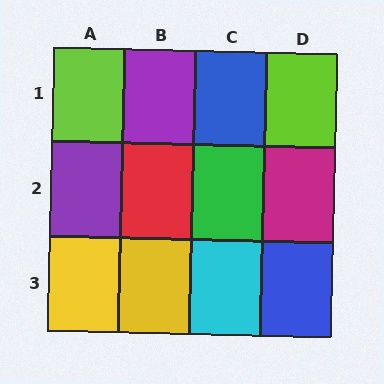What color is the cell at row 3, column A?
Yellow.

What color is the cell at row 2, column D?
Magenta.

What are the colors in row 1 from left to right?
Lime, purple, blue, lime.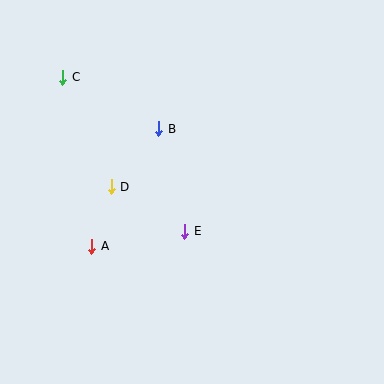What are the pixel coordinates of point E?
Point E is at (185, 231).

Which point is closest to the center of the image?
Point E at (185, 231) is closest to the center.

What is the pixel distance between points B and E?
The distance between B and E is 106 pixels.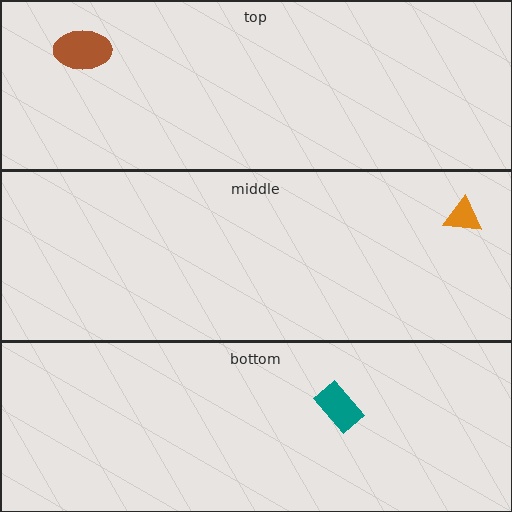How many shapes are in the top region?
1.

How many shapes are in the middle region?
1.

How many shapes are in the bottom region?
1.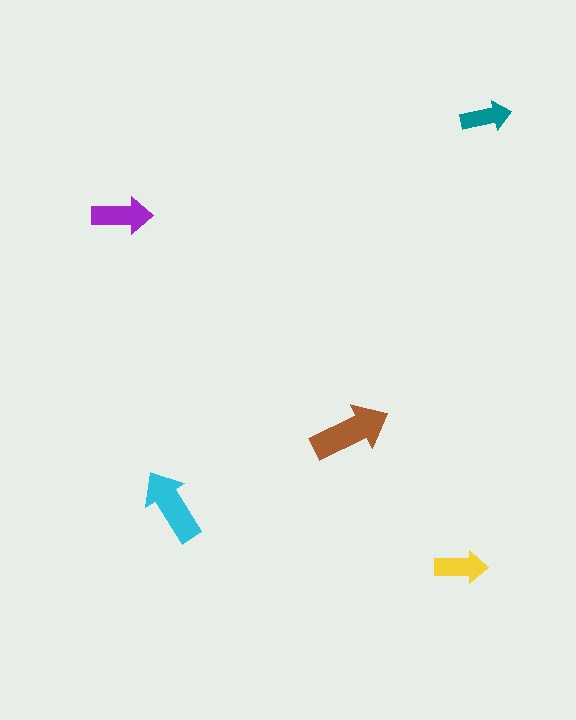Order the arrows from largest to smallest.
the brown one, the cyan one, the purple one, the yellow one, the teal one.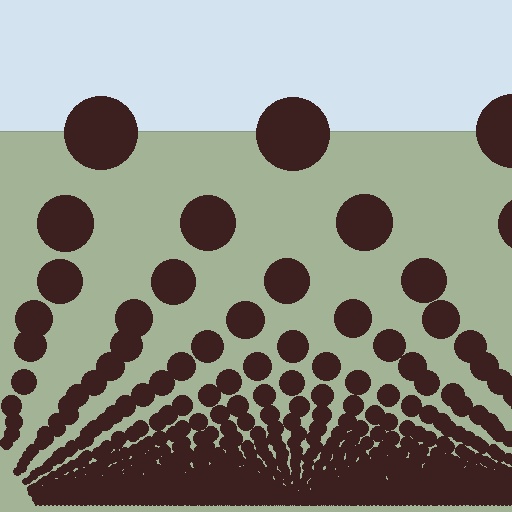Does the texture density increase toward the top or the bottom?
Density increases toward the bottom.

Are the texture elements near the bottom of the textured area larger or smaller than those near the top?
Smaller. The gradient is inverted — elements near the bottom are smaller and denser.